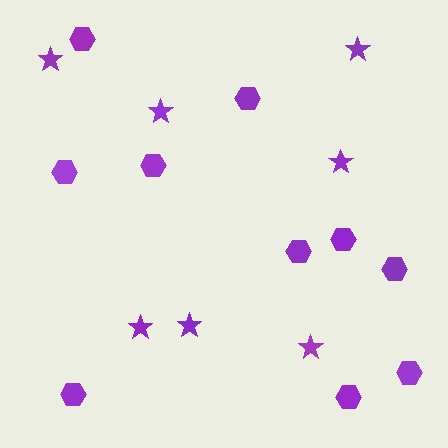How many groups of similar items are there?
There are 2 groups: one group of stars (7) and one group of hexagons (10).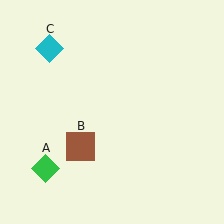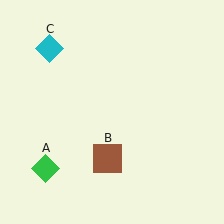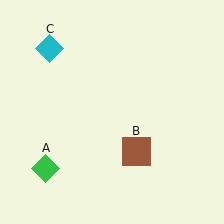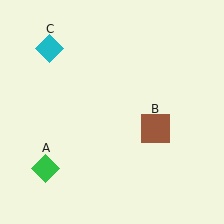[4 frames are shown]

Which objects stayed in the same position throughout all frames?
Green diamond (object A) and cyan diamond (object C) remained stationary.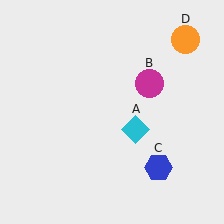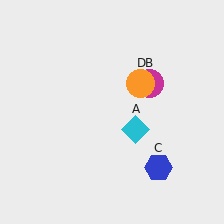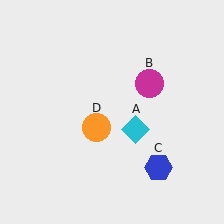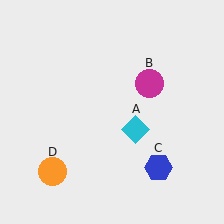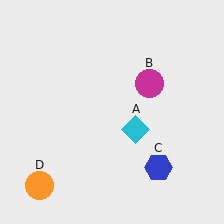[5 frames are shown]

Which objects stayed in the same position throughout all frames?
Cyan diamond (object A) and magenta circle (object B) and blue hexagon (object C) remained stationary.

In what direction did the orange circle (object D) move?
The orange circle (object D) moved down and to the left.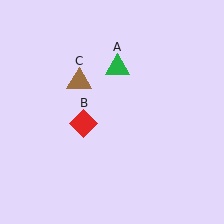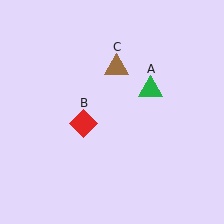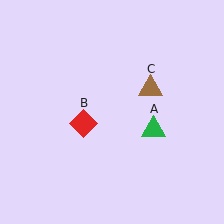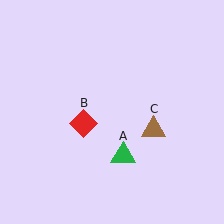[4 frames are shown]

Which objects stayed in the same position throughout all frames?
Red diamond (object B) remained stationary.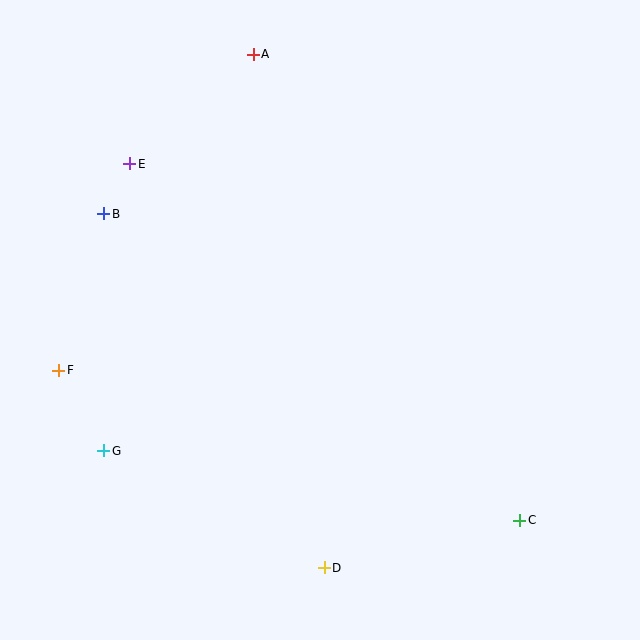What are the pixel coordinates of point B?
Point B is at (104, 214).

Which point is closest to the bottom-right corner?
Point C is closest to the bottom-right corner.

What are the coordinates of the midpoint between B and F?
The midpoint between B and F is at (81, 292).